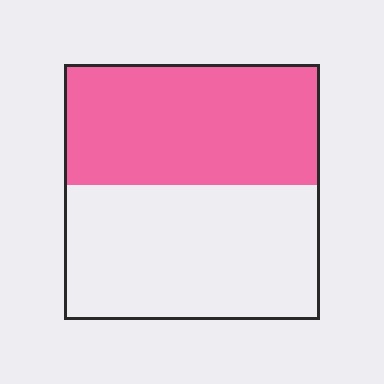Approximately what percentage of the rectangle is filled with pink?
Approximately 45%.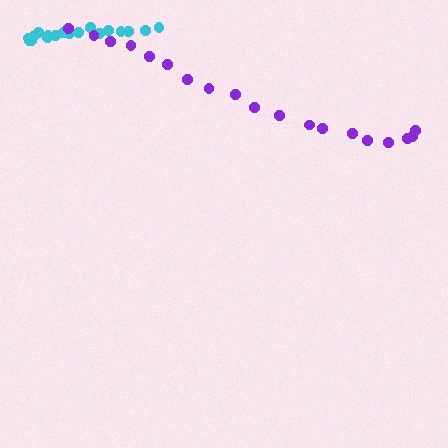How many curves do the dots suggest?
There are 2 distinct paths.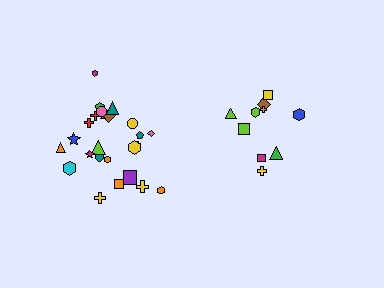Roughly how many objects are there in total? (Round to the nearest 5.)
Roughly 35 objects in total.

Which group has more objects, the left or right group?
The left group.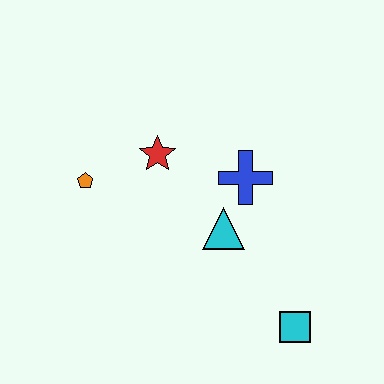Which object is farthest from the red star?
The cyan square is farthest from the red star.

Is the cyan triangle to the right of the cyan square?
No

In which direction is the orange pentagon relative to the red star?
The orange pentagon is to the left of the red star.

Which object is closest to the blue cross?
The cyan triangle is closest to the blue cross.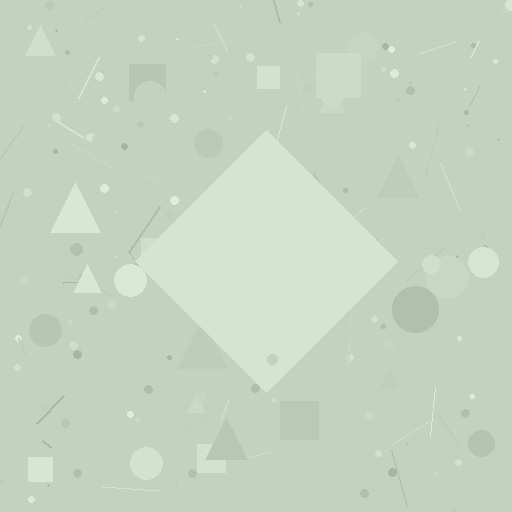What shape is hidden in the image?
A diamond is hidden in the image.